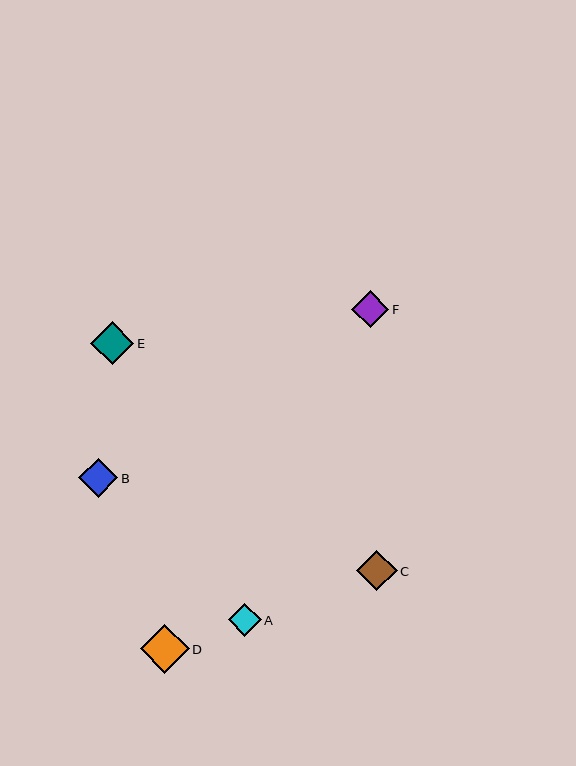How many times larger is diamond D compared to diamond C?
Diamond D is approximately 1.2 times the size of diamond C.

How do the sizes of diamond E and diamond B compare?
Diamond E and diamond B are approximately the same size.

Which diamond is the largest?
Diamond D is the largest with a size of approximately 49 pixels.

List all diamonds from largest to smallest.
From largest to smallest: D, E, C, B, F, A.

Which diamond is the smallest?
Diamond A is the smallest with a size of approximately 33 pixels.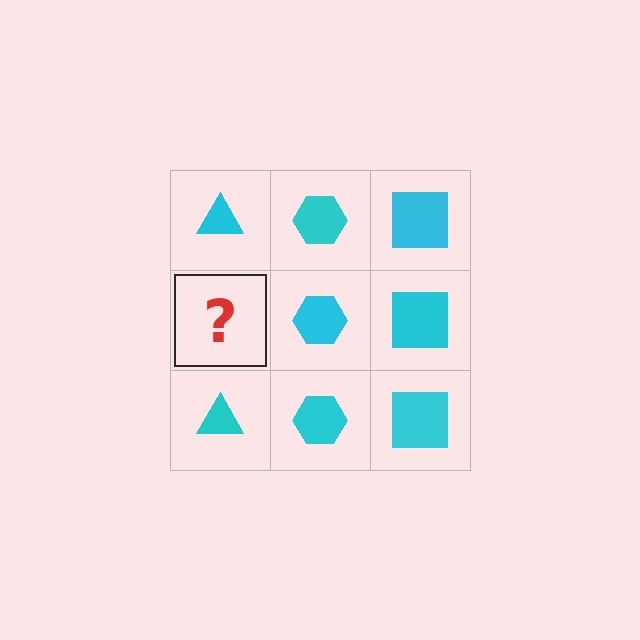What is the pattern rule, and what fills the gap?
The rule is that each column has a consistent shape. The gap should be filled with a cyan triangle.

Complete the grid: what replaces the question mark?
The question mark should be replaced with a cyan triangle.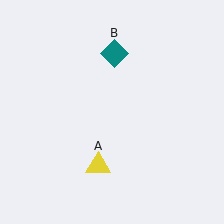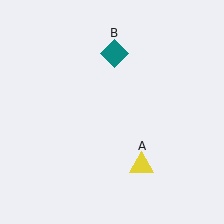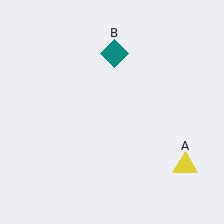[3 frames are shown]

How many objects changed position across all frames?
1 object changed position: yellow triangle (object A).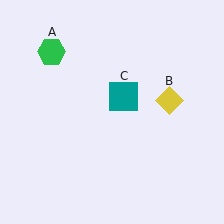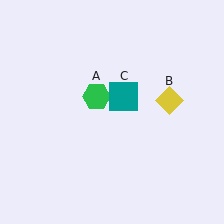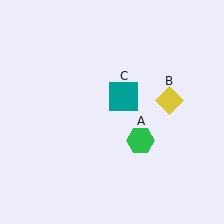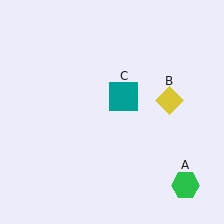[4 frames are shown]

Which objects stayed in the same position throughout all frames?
Yellow diamond (object B) and teal square (object C) remained stationary.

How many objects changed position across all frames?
1 object changed position: green hexagon (object A).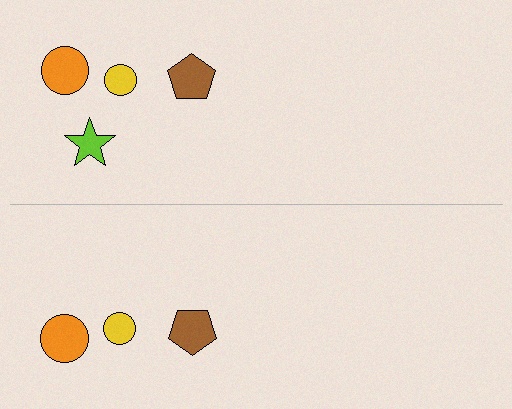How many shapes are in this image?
There are 7 shapes in this image.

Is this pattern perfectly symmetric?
No, the pattern is not perfectly symmetric. A lime star is missing from the bottom side.